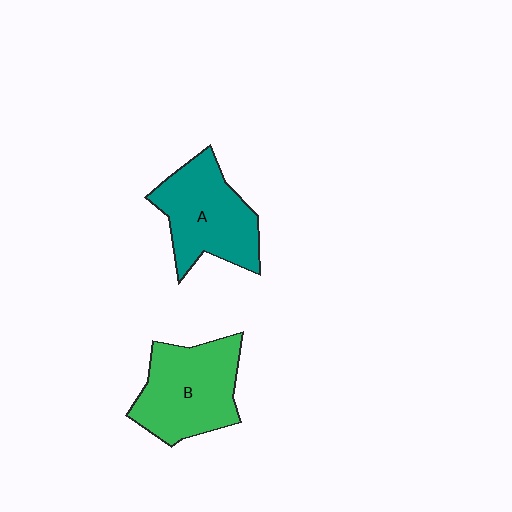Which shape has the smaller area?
Shape A (teal).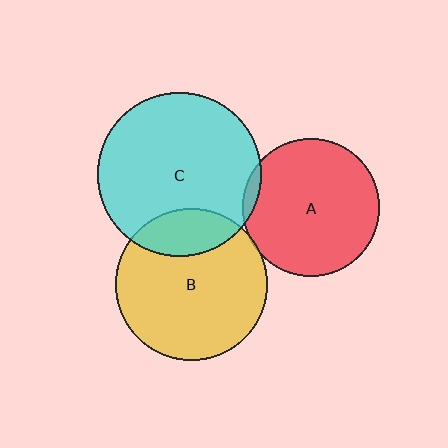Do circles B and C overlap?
Yes.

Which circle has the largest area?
Circle C (cyan).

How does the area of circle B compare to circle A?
Approximately 1.2 times.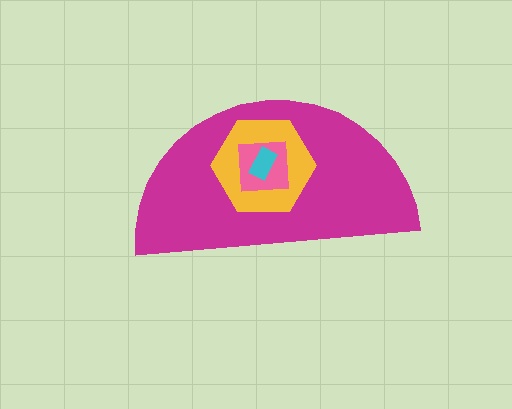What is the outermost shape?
The magenta semicircle.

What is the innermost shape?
The cyan rectangle.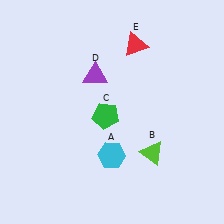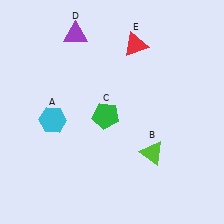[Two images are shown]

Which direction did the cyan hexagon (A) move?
The cyan hexagon (A) moved left.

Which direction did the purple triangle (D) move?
The purple triangle (D) moved up.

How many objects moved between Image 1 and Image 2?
2 objects moved between the two images.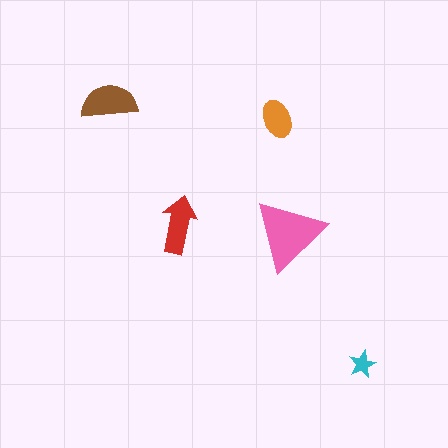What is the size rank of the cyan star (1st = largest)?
5th.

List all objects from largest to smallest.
The pink triangle, the brown semicircle, the red arrow, the orange ellipse, the cyan star.